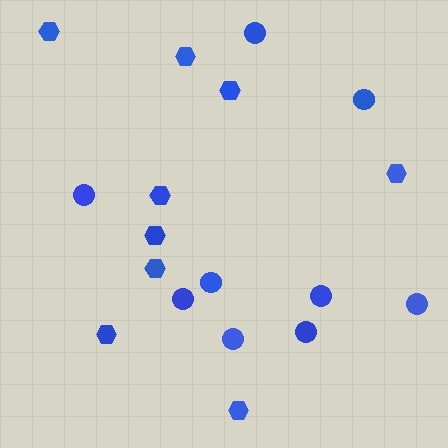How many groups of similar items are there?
There are 2 groups: one group of hexagons (9) and one group of circles (9).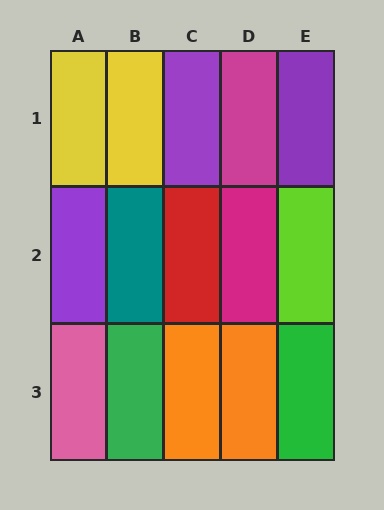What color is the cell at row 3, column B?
Green.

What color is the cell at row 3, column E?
Green.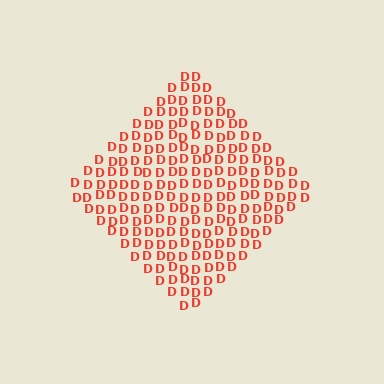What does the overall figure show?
The overall figure shows a diamond.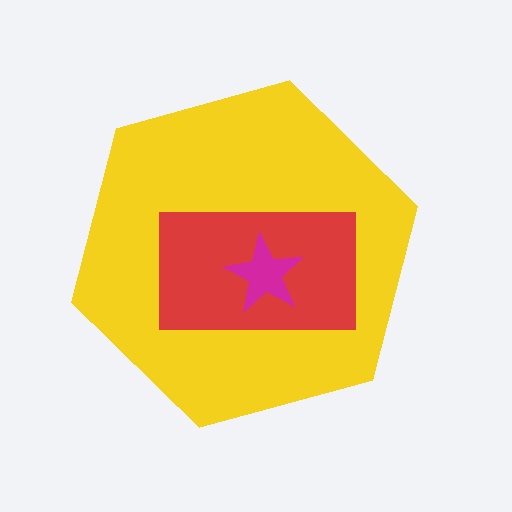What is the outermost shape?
The yellow hexagon.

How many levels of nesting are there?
3.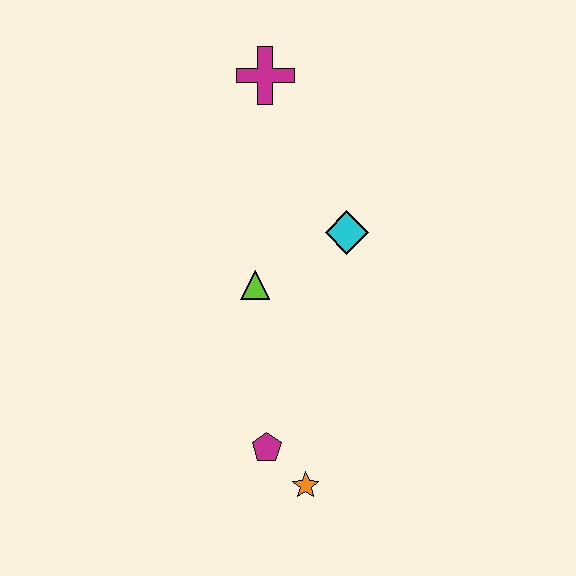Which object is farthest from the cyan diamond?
The orange star is farthest from the cyan diamond.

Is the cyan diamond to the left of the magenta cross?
No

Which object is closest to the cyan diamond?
The lime triangle is closest to the cyan diamond.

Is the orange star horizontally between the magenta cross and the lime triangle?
No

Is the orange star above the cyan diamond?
No